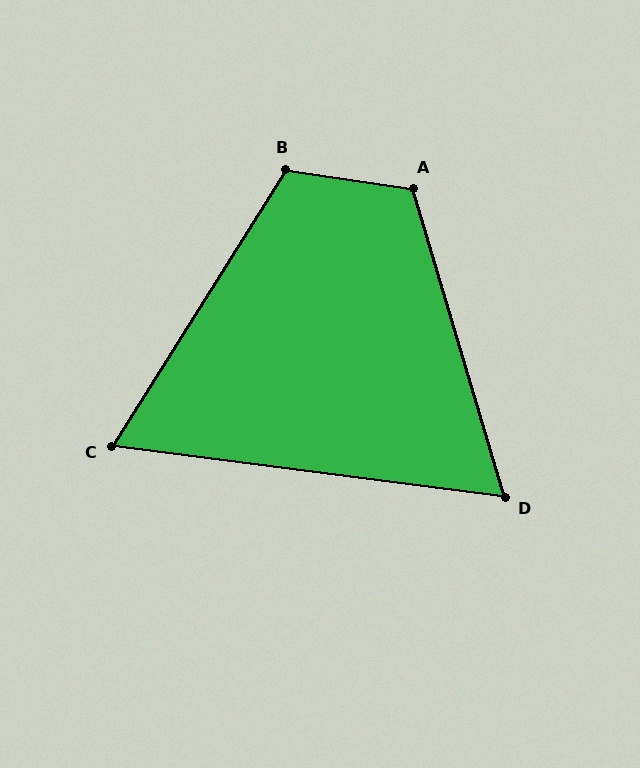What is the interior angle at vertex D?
Approximately 66 degrees (acute).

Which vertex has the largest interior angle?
A, at approximately 115 degrees.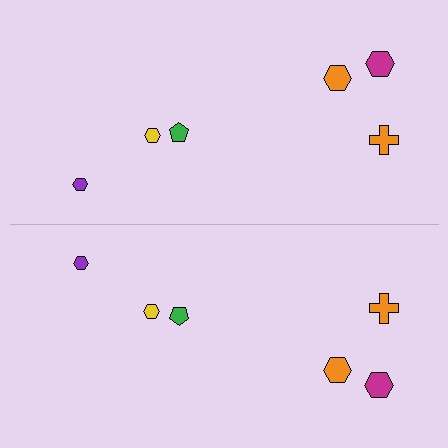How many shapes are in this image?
There are 12 shapes in this image.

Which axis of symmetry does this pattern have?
The pattern has a horizontal axis of symmetry running through the center of the image.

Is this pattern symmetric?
Yes, this pattern has bilateral (reflection) symmetry.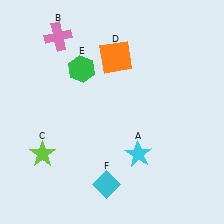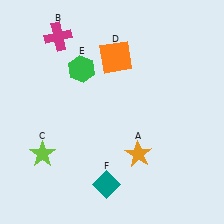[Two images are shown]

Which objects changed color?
A changed from cyan to orange. B changed from pink to magenta. F changed from cyan to teal.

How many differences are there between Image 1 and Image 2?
There are 3 differences between the two images.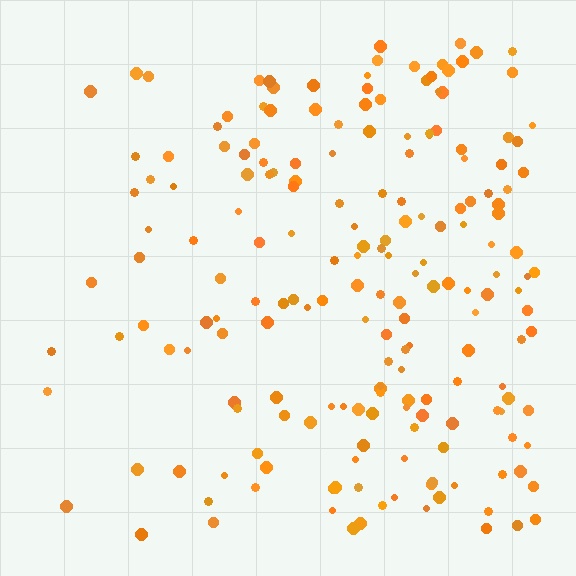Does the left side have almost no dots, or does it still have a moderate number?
Still a moderate number, just noticeably fewer than the right.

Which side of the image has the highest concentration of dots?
The right.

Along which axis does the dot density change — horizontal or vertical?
Horizontal.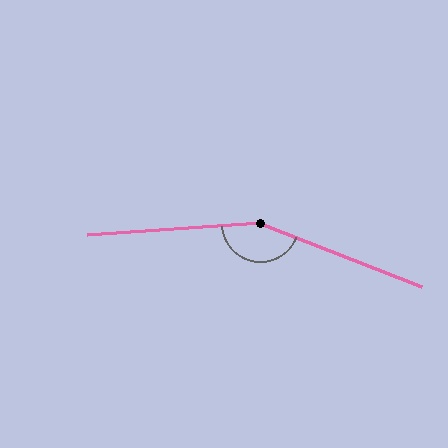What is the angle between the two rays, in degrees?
Approximately 154 degrees.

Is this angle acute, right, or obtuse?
It is obtuse.